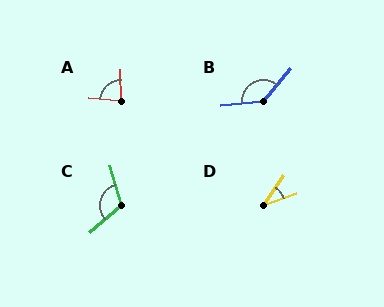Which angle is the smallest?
D, at approximately 37 degrees.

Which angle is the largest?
B, at approximately 135 degrees.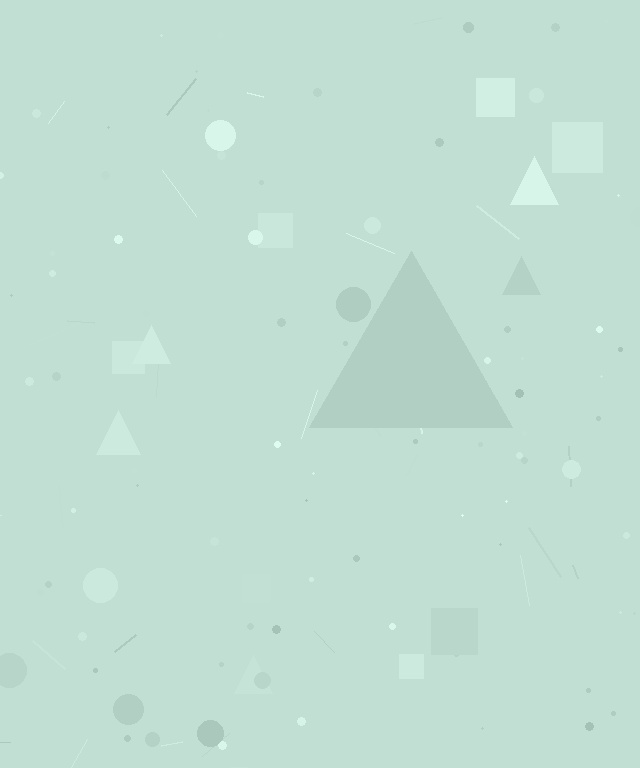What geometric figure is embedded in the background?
A triangle is embedded in the background.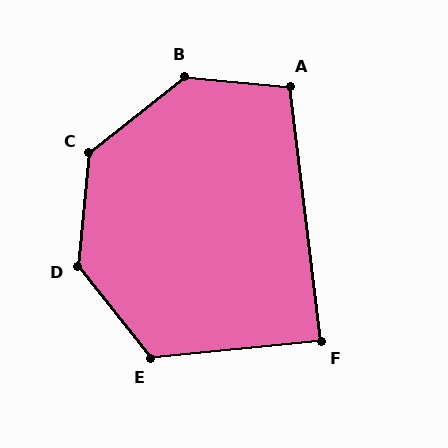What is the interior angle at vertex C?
Approximately 134 degrees (obtuse).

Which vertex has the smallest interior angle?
F, at approximately 89 degrees.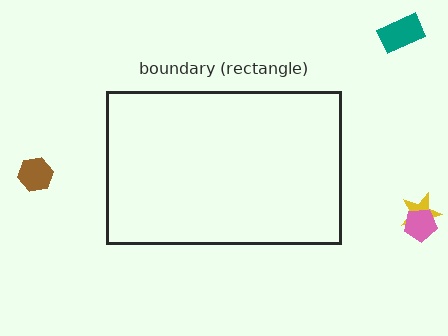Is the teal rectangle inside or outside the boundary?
Outside.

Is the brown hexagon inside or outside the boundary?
Outside.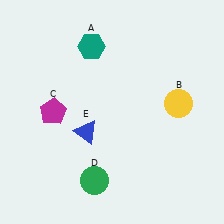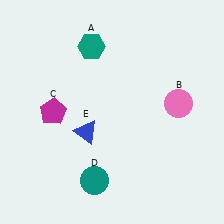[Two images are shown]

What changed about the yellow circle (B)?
In Image 1, B is yellow. In Image 2, it changed to pink.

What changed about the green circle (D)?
In Image 1, D is green. In Image 2, it changed to teal.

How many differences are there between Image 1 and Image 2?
There are 2 differences between the two images.